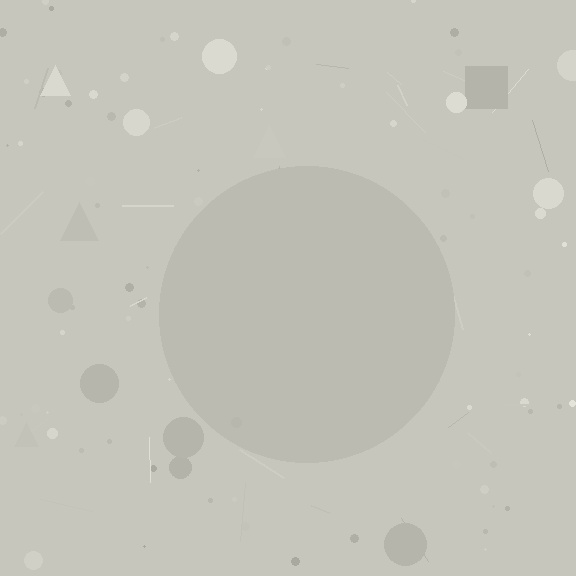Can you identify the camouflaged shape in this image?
The camouflaged shape is a circle.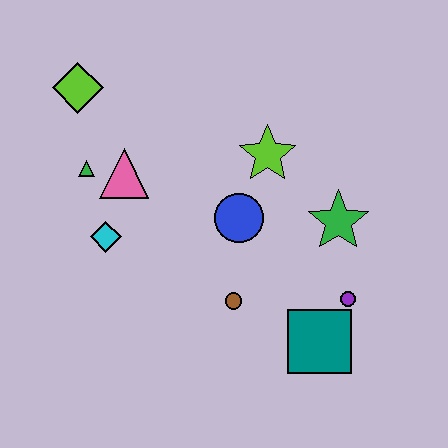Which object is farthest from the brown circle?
The lime diamond is farthest from the brown circle.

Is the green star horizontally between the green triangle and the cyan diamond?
No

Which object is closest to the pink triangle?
The green triangle is closest to the pink triangle.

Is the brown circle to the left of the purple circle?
Yes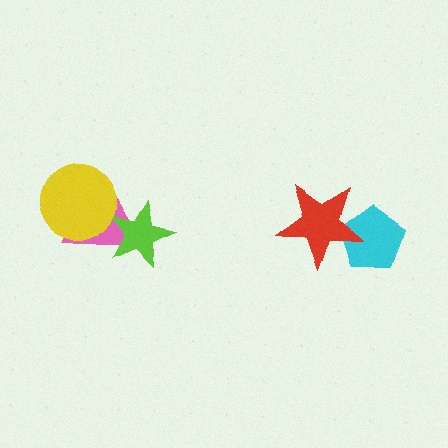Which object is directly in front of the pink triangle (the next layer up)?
The lime star is directly in front of the pink triangle.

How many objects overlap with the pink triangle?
2 objects overlap with the pink triangle.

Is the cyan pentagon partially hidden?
Yes, it is partially covered by another shape.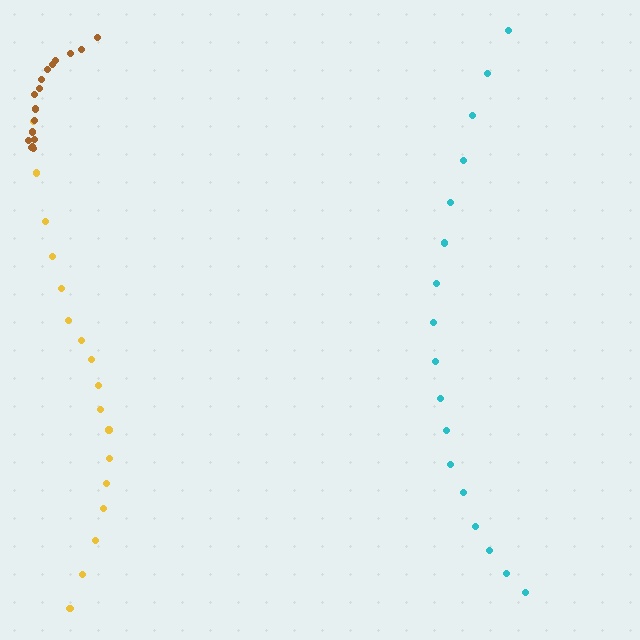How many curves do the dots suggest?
There are 3 distinct paths.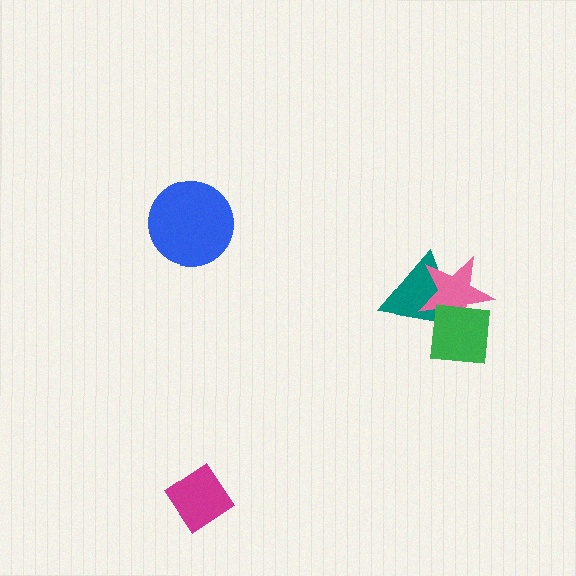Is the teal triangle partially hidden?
Yes, it is partially covered by another shape.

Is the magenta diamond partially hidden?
No, no other shape covers it.